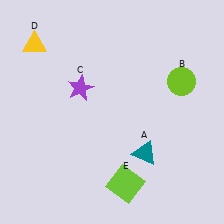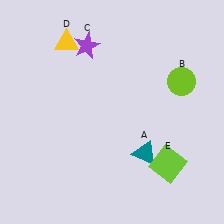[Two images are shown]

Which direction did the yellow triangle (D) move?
The yellow triangle (D) moved right.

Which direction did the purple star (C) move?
The purple star (C) moved up.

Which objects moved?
The objects that moved are: the purple star (C), the yellow triangle (D), the lime square (E).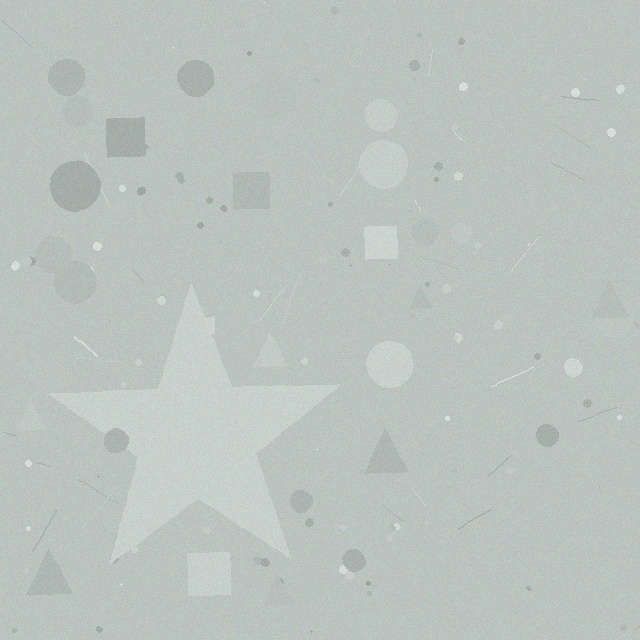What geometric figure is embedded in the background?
A star is embedded in the background.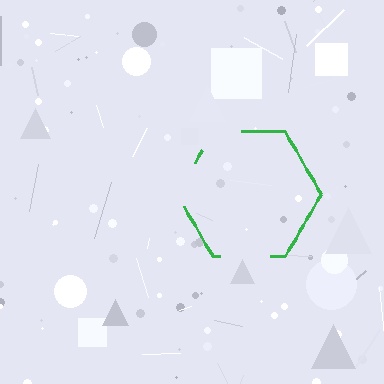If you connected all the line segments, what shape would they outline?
They would outline a hexagon.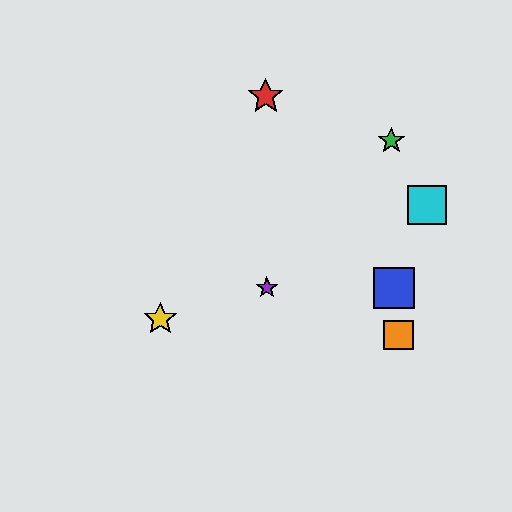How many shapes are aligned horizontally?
2 shapes (the blue square, the purple star) are aligned horizontally.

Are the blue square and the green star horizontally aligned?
No, the blue square is at y≈288 and the green star is at y≈141.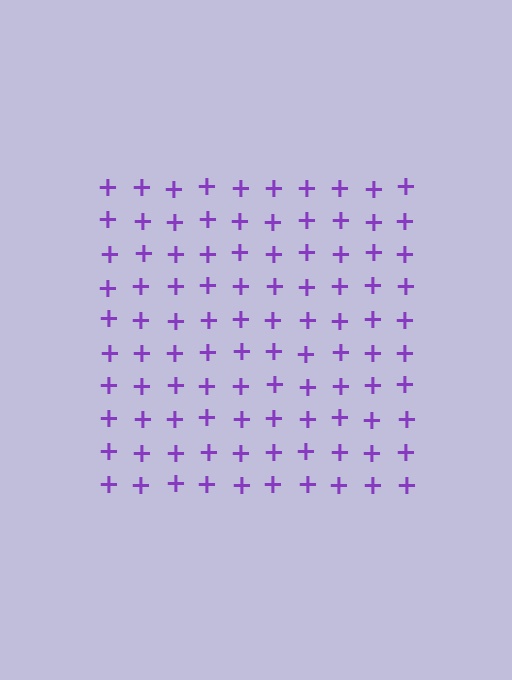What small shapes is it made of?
It is made of small plus signs.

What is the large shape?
The large shape is a square.